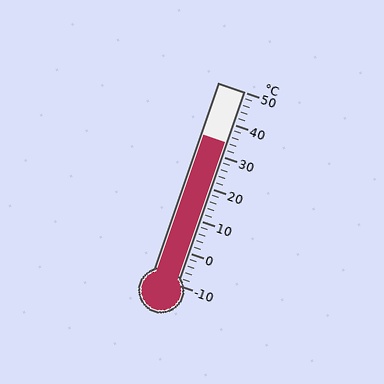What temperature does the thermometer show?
The thermometer shows approximately 34°C.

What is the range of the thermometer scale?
The thermometer scale ranges from -10°C to 50°C.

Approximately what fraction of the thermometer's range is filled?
The thermometer is filled to approximately 75% of its range.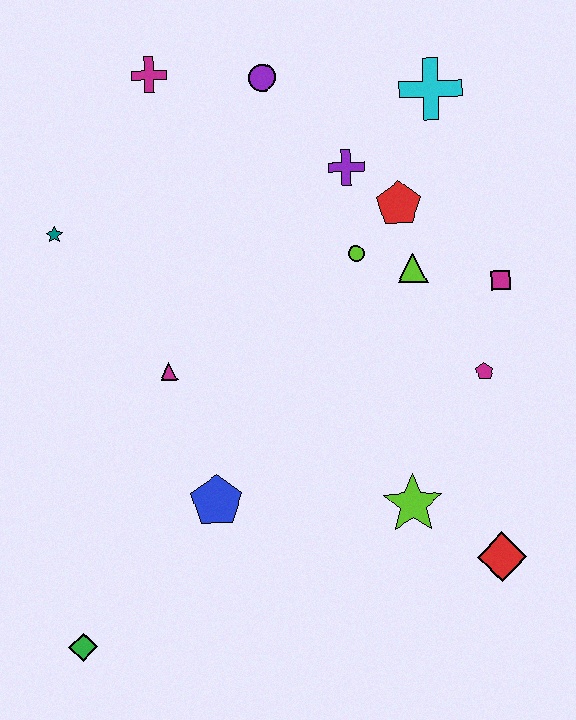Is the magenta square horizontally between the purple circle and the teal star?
No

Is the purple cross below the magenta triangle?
No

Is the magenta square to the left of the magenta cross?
No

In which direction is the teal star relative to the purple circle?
The teal star is to the left of the purple circle.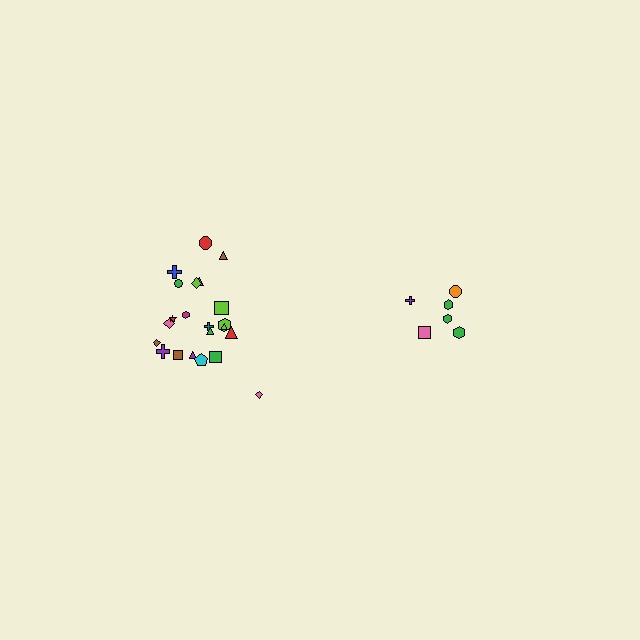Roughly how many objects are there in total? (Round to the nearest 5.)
Roughly 30 objects in total.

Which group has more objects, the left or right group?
The left group.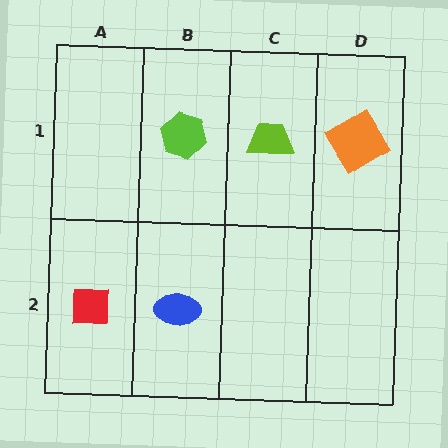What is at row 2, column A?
A red square.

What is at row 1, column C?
A lime trapezoid.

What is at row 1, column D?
An orange diamond.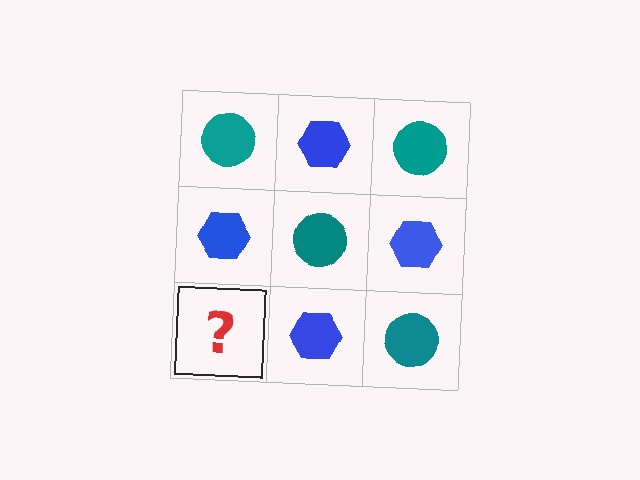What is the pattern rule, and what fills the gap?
The rule is that it alternates teal circle and blue hexagon in a checkerboard pattern. The gap should be filled with a teal circle.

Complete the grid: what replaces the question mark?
The question mark should be replaced with a teal circle.